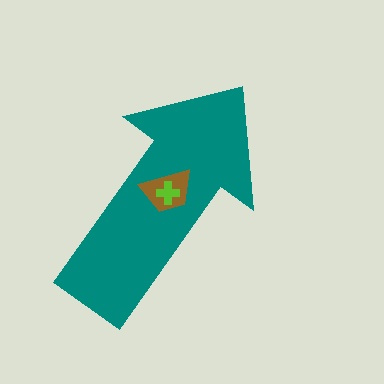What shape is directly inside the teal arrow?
The brown trapezoid.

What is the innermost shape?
The lime cross.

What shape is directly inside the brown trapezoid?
The lime cross.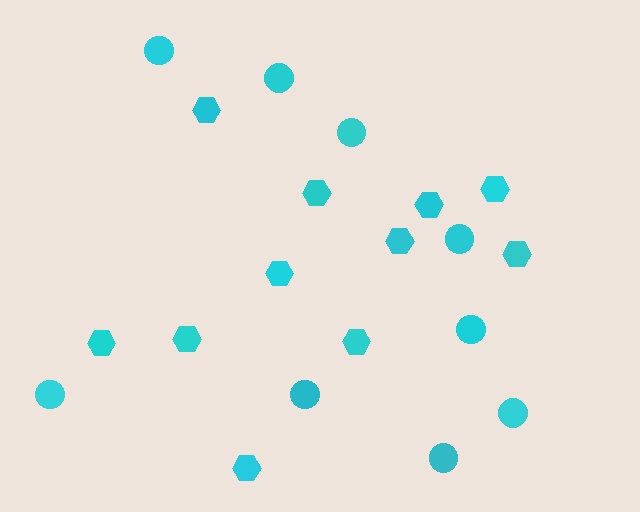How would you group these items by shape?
There are 2 groups: one group of hexagons (11) and one group of circles (9).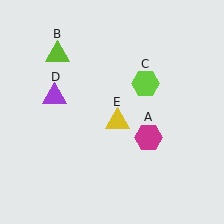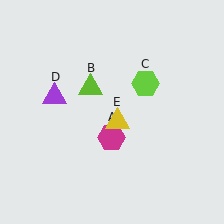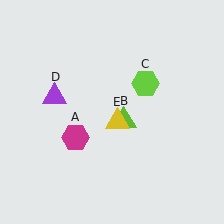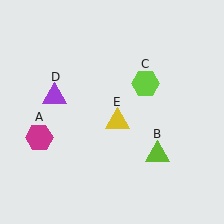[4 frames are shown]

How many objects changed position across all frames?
2 objects changed position: magenta hexagon (object A), lime triangle (object B).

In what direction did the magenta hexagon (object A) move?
The magenta hexagon (object A) moved left.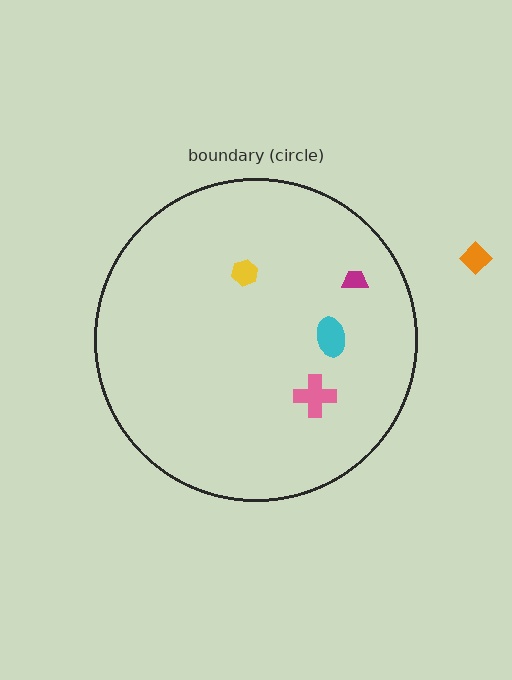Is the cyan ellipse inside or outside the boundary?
Inside.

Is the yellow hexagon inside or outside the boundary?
Inside.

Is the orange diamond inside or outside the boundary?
Outside.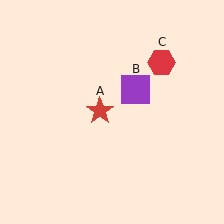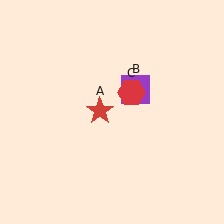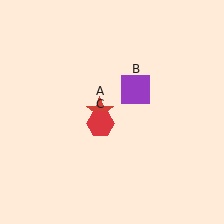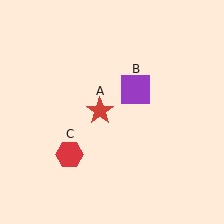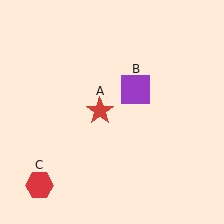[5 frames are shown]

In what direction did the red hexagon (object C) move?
The red hexagon (object C) moved down and to the left.